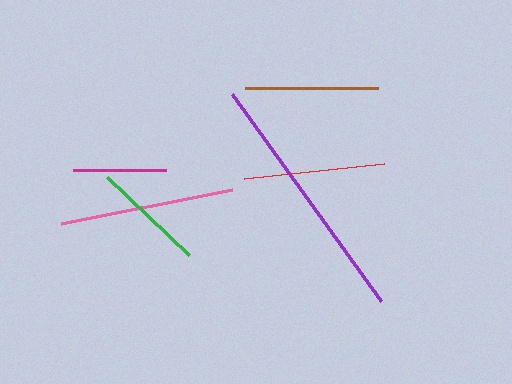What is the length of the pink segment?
The pink segment is approximately 174 pixels long.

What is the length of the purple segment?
The purple segment is approximately 255 pixels long.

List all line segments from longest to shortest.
From longest to shortest: purple, pink, red, brown, green, magenta.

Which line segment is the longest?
The purple line is the longest at approximately 255 pixels.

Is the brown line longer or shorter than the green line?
The brown line is longer than the green line.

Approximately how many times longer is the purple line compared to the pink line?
The purple line is approximately 1.5 times the length of the pink line.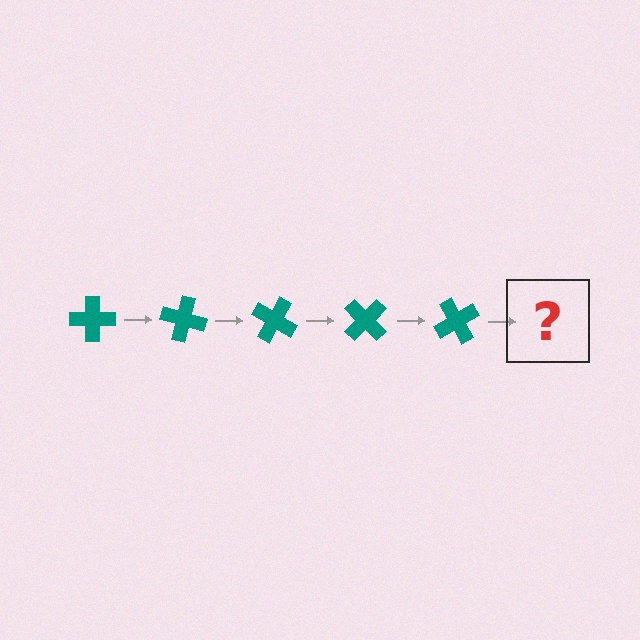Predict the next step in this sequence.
The next step is a teal cross rotated 75 degrees.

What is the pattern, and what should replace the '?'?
The pattern is that the cross rotates 15 degrees each step. The '?' should be a teal cross rotated 75 degrees.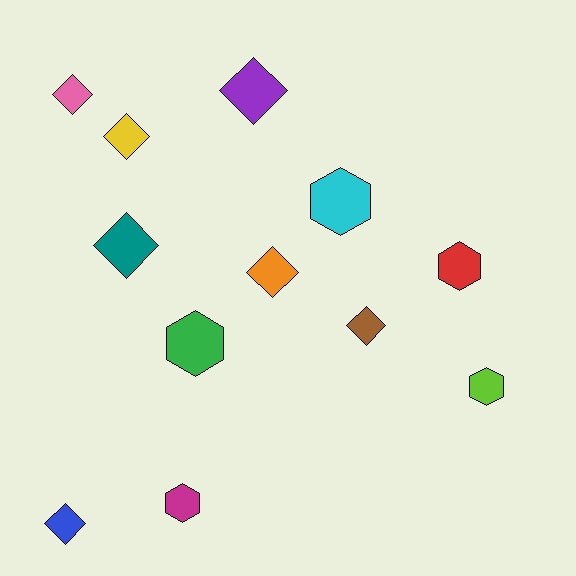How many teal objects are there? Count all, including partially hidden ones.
There is 1 teal object.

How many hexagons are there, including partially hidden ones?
There are 5 hexagons.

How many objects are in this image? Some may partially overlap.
There are 12 objects.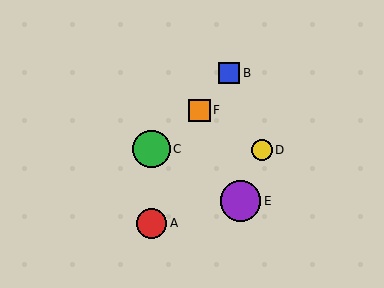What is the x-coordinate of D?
Object D is at x≈262.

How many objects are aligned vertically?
2 objects (A, C) are aligned vertically.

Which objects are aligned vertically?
Objects A, C are aligned vertically.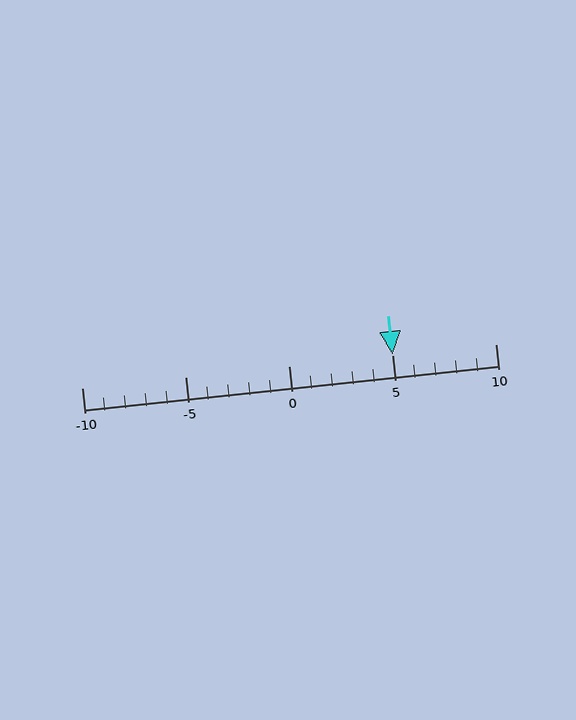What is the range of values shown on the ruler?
The ruler shows values from -10 to 10.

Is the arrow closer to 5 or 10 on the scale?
The arrow is closer to 5.